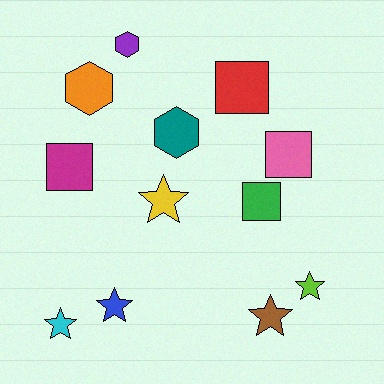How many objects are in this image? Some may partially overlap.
There are 12 objects.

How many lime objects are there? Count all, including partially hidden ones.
There is 1 lime object.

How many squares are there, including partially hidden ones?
There are 4 squares.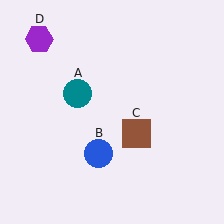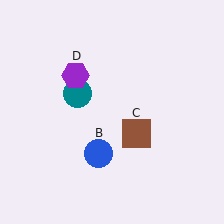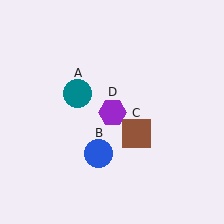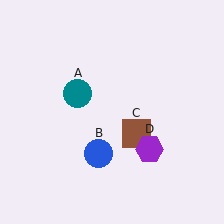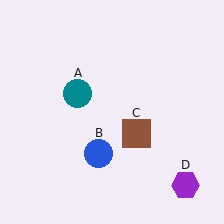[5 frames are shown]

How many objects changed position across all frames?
1 object changed position: purple hexagon (object D).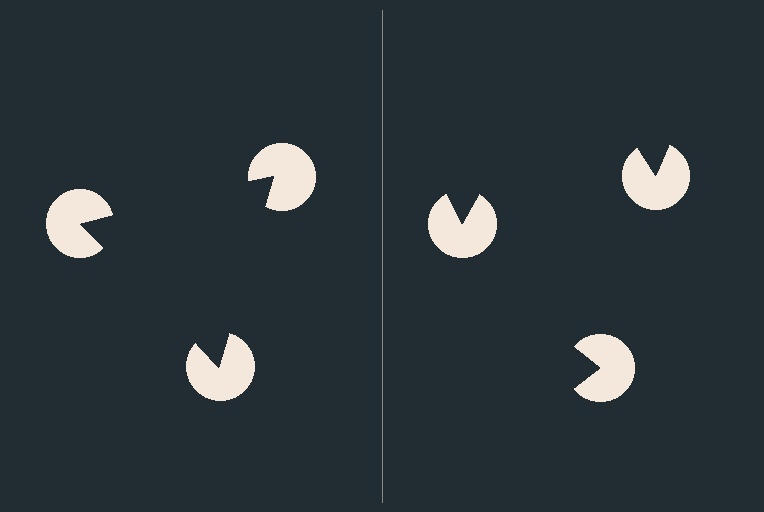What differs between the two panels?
The pac-man discs are positioned identically on both sides; only the wedge orientations differ. On the left they align to a triangle; on the right they are misaligned.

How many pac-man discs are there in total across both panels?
6 — 3 on each side.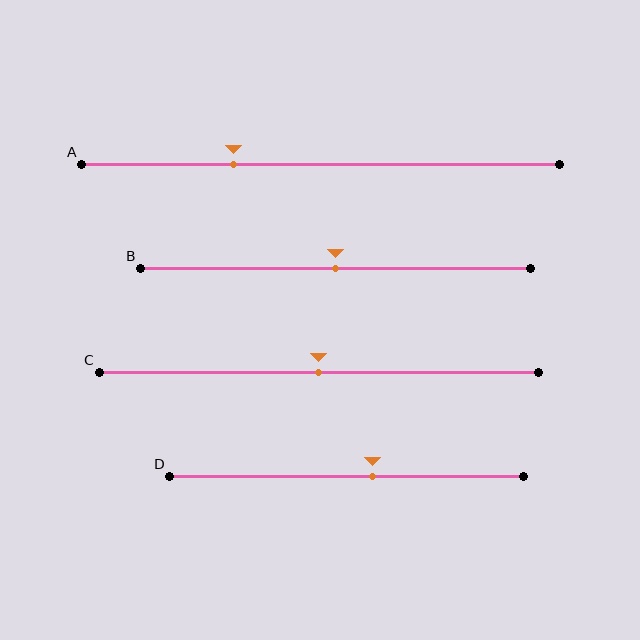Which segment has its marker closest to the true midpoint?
Segment B has its marker closest to the true midpoint.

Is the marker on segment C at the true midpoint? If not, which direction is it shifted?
Yes, the marker on segment C is at the true midpoint.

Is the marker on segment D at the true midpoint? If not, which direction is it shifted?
No, the marker on segment D is shifted to the right by about 7% of the segment length.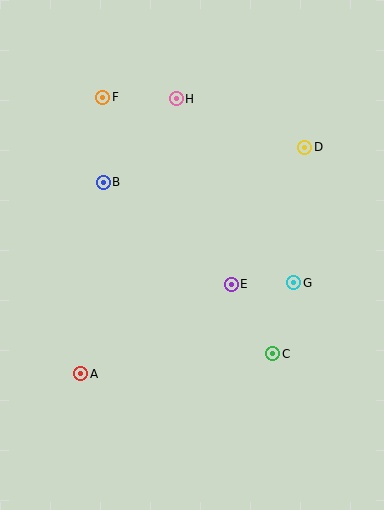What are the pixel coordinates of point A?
Point A is at (81, 374).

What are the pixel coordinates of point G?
Point G is at (294, 283).